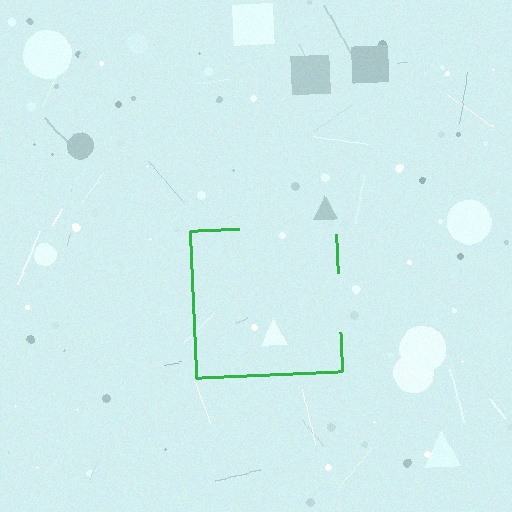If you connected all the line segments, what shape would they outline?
They would outline a square.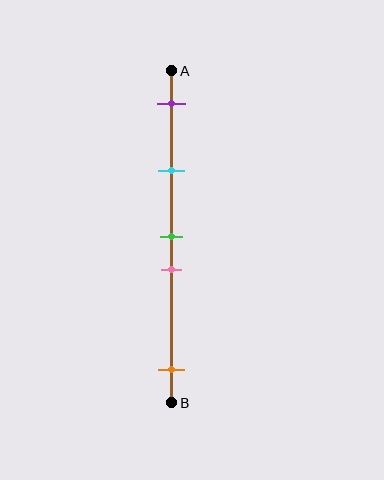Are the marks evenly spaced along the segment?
No, the marks are not evenly spaced.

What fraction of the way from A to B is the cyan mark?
The cyan mark is approximately 30% (0.3) of the way from A to B.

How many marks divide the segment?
There are 5 marks dividing the segment.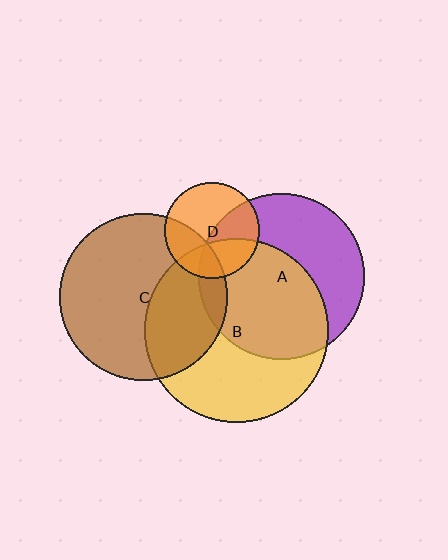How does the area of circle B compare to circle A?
Approximately 1.2 times.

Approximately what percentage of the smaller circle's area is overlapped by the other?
Approximately 45%.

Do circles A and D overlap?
Yes.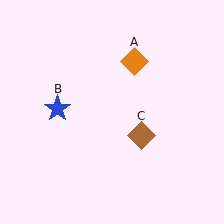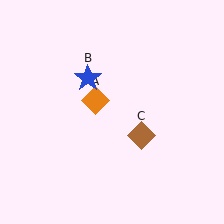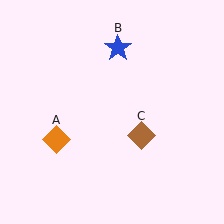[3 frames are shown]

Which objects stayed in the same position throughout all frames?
Brown diamond (object C) remained stationary.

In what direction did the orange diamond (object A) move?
The orange diamond (object A) moved down and to the left.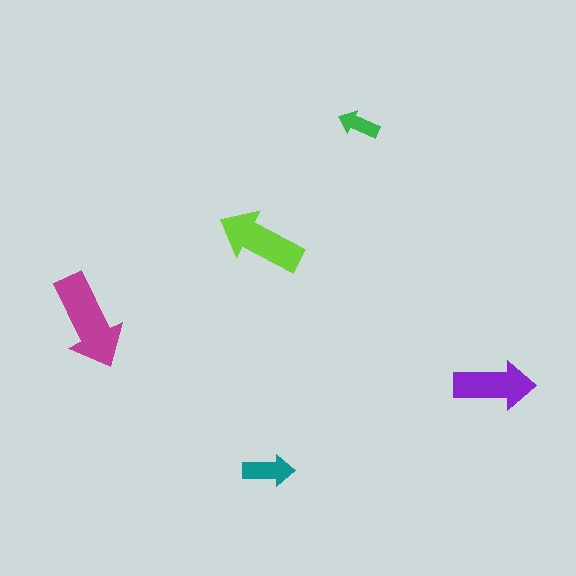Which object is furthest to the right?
The purple arrow is rightmost.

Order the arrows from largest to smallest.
the magenta one, the lime one, the purple one, the teal one, the green one.